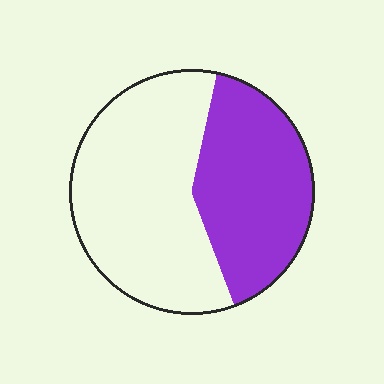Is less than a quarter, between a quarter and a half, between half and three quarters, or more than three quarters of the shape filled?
Between a quarter and a half.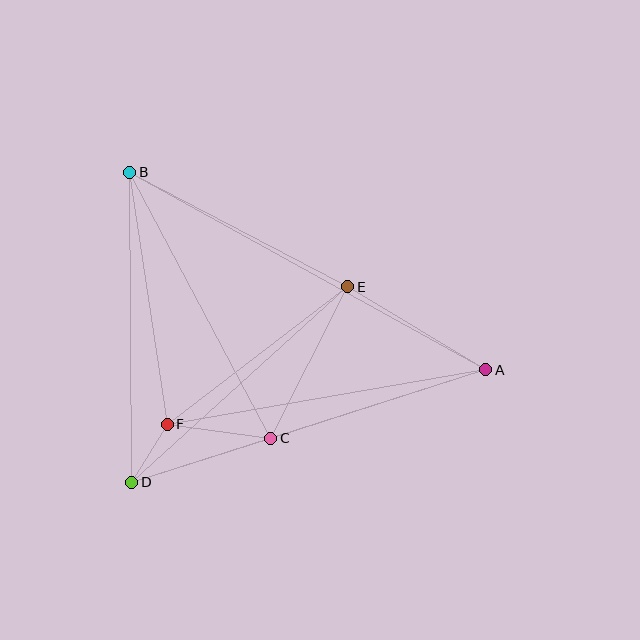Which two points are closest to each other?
Points D and F are closest to each other.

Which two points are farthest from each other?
Points A and B are farthest from each other.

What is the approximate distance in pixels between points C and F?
The distance between C and F is approximately 105 pixels.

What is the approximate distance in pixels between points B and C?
The distance between B and C is approximately 301 pixels.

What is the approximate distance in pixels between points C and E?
The distance between C and E is approximately 170 pixels.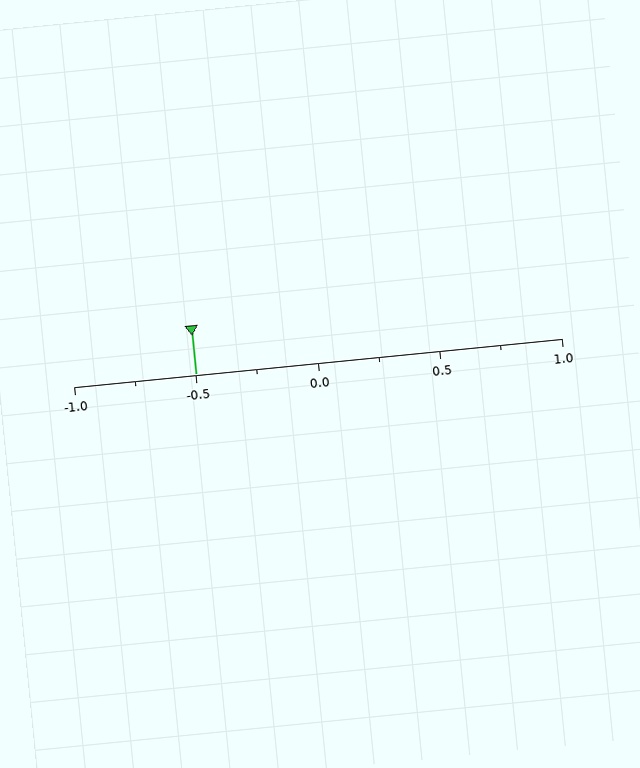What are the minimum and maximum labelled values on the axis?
The axis runs from -1.0 to 1.0.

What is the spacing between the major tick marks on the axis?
The major ticks are spaced 0.5 apart.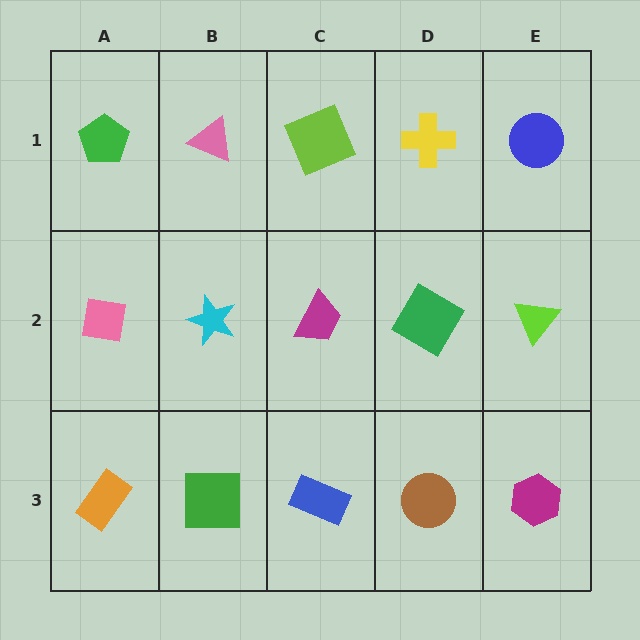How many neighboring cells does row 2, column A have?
3.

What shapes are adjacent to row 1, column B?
A cyan star (row 2, column B), a green pentagon (row 1, column A), a lime square (row 1, column C).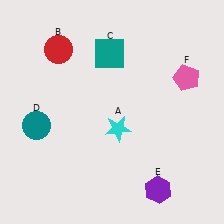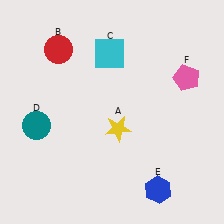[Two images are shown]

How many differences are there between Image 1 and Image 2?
There are 3 differences between the two images.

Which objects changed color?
A changed from cyan to yellow. C changed from teal to cyan. E changed from purple to blue.